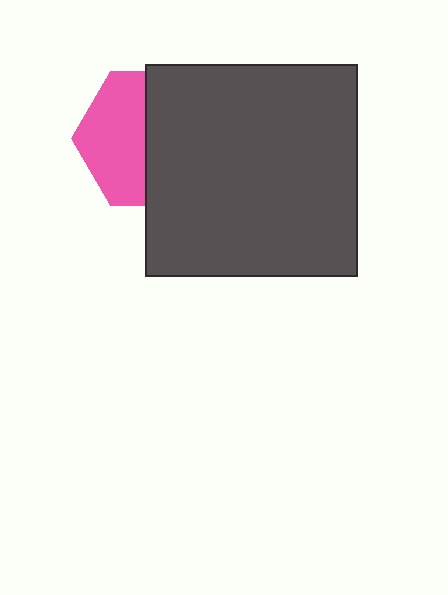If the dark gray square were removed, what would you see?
You would see the complete pink hexagon.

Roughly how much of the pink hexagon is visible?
About half of it is visible (roughly 47%).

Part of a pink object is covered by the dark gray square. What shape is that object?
It is a hexagon.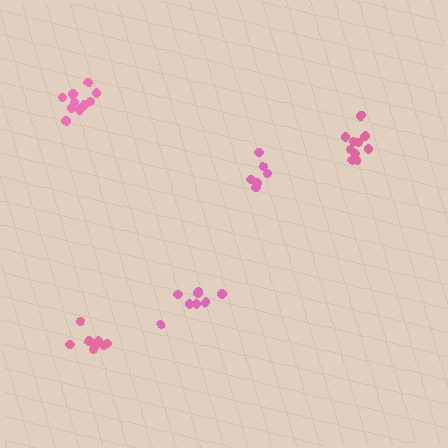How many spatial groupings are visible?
There are 5 spatial groupings.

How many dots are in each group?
Group 1: 10 dots, Group 2: 8 dots, Group 3: 8 dots, Group 4: 6 dots, Group 5: 10 dots (42 total).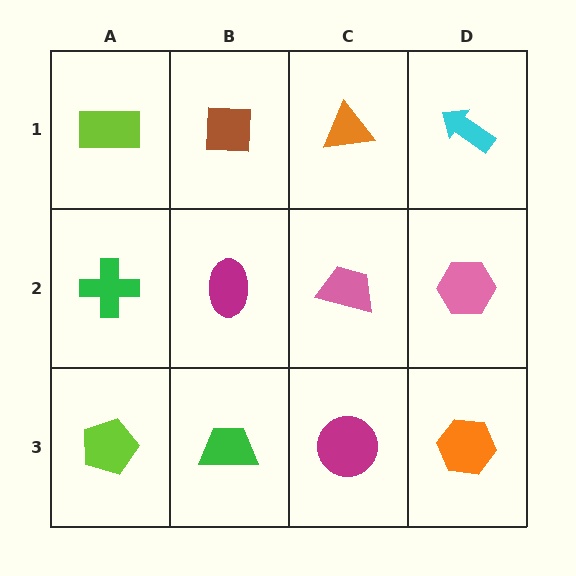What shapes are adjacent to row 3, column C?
A pink trapezoid (row 2, column C), a green trapezoid (row 3, column B), an orange hexagon (row 3, column D).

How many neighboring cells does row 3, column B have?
3.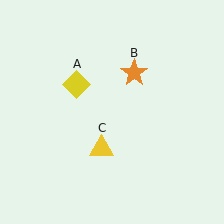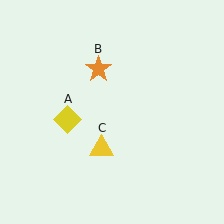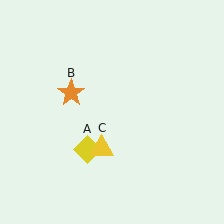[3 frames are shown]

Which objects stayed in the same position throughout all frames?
Yellow triangle (object C) remained stationary.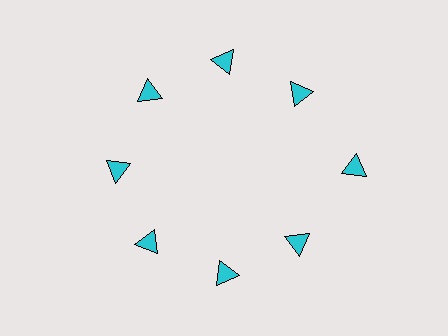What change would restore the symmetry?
The symmetry would be restored by moving it inward, back onto the ring so that all 8 triangles sit at equal angles and equal distance from the center.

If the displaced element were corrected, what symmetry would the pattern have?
It would have 8-fold rotational symmetry — the pattern would map onto itself every 45 degrees.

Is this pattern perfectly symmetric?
No. The 8 cyan triangles are arranged in a ring, but one element near the 3 o'clock position is pushed outward from the center, breaking the 8-fold rotational symmetry.